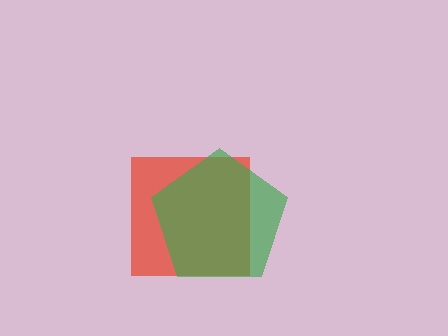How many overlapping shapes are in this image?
There are 2 overlapping shapes in the image.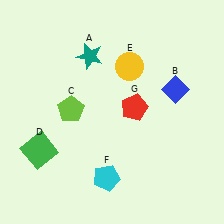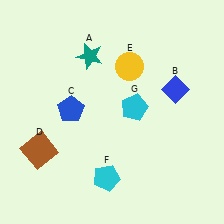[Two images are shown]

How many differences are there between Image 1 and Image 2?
There are 3 differences between the two images.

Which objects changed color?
C changed from lime to blue. D changed from green to brown. G changed from red to cyan.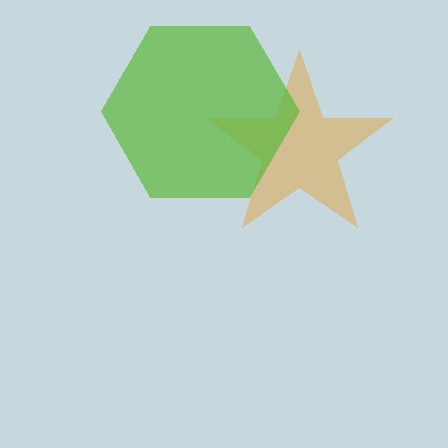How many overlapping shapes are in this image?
There are 2 overlapping shapes in the image.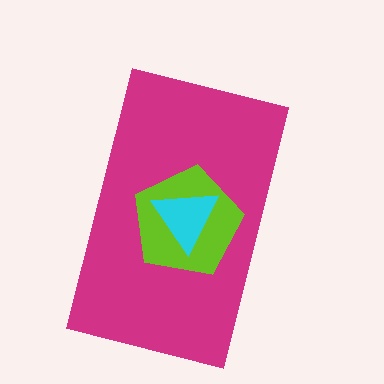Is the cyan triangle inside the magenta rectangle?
Yes.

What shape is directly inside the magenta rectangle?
The lime pentagon.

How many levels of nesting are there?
3.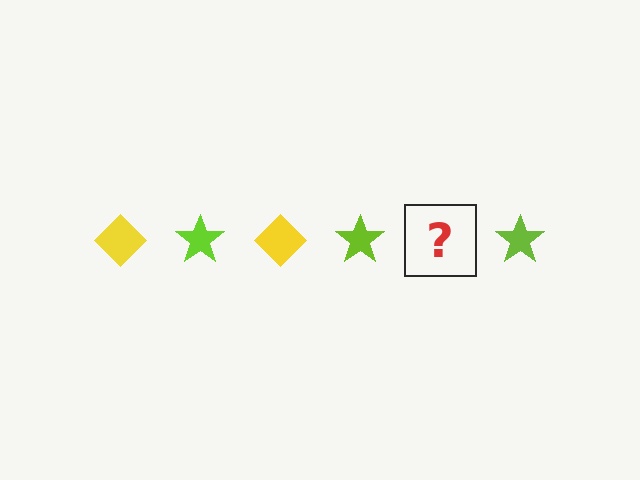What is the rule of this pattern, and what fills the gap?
The rule is that the pattern alternates between yellow diamond and lime star. The gap should be filled with a yellow diamond.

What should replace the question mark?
The question mark should be replaced with a yellow diamond.